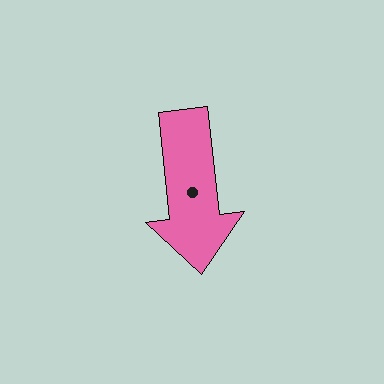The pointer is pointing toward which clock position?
Roughly 6 o'clock.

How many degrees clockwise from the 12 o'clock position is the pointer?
Approximately 174 degrees.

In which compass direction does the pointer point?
South.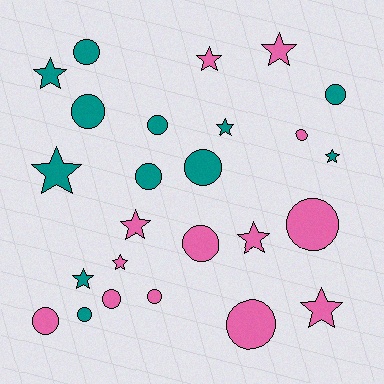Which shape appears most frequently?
Circle, with 14 objects.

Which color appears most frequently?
Pink, with 13 objects.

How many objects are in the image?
There are 25 objects.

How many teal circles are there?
There are 7 teal circles.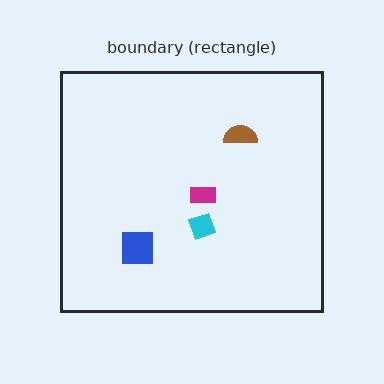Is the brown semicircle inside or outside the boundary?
Inside.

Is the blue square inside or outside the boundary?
Inside.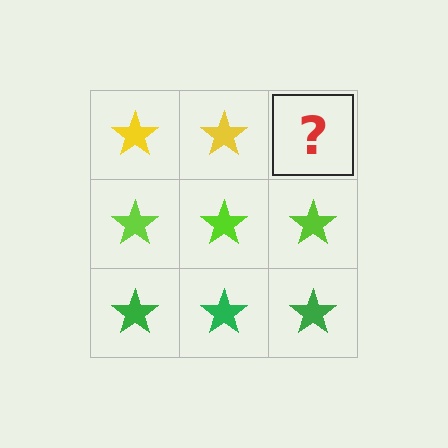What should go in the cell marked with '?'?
The missing cell should contain a yellow star.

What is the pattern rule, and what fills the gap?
The rule is that each row has a consistent color. The gap should be filled with a yellow star.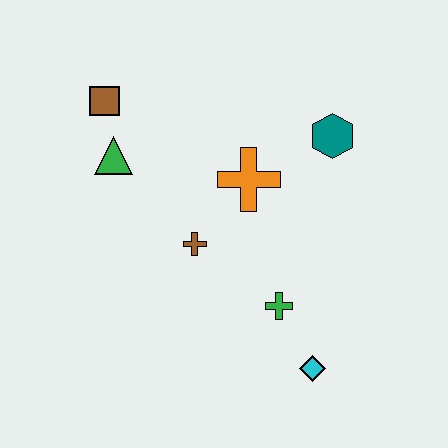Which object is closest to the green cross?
The cyan diamond is closest to the green cross.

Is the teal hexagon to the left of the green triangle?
No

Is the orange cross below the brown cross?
No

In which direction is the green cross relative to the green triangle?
The green cross is to the right of the green triangle.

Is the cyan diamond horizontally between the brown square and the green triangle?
No